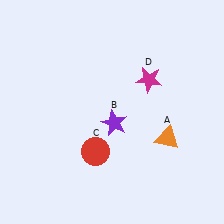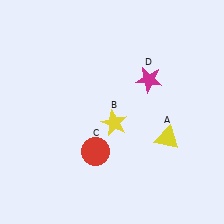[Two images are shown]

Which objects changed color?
A changed from orange to yellow. B changed from purple to yellow.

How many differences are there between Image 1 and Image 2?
There are 2 differences between the two images.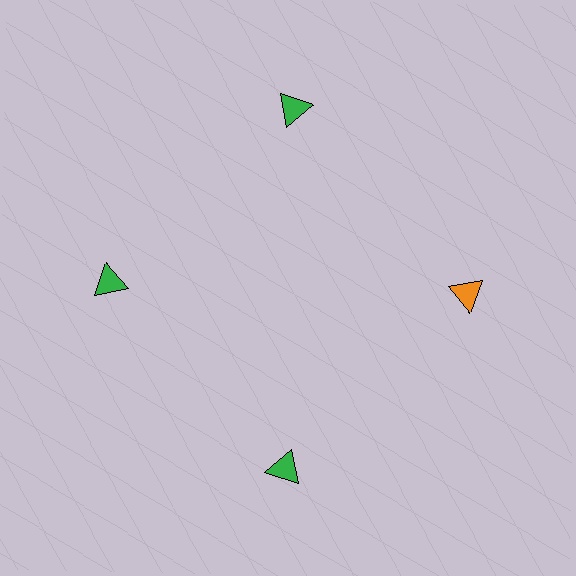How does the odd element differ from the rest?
It has a different color: orange instead of green.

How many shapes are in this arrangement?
There are 4 shapes arranged in a ring pattern.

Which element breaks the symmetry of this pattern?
The orange triangle at roughly the 3 o'clock position breaks the symmetry. All other shapes are green triangles.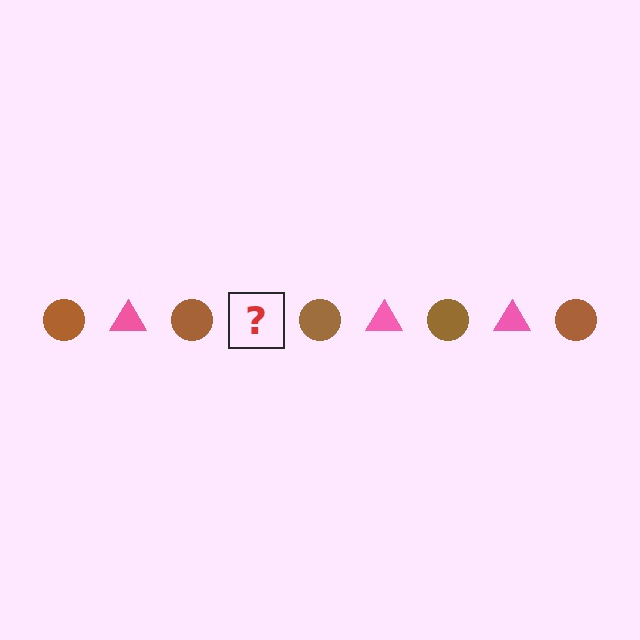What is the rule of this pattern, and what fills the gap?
The rule is that the pattern alternates between brown circle and pink triangle. The gap should be filled with a pink triangle.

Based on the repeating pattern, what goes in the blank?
The blank should be a pink triangle.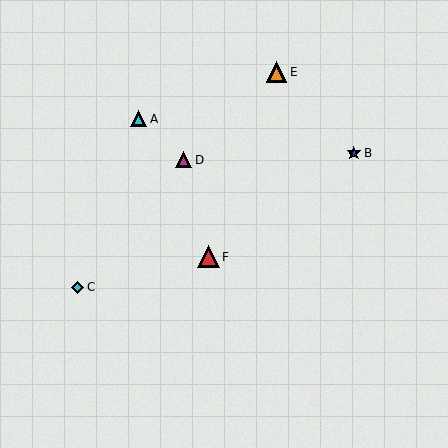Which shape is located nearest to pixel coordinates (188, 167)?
The magenta triangle (labeled D) at (183, 160) is nearest to that location.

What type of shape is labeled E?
Shape E is an orange triangle.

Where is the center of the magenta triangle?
The center of the magenta triangle is at (183, 160).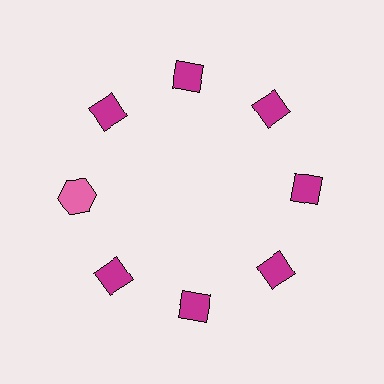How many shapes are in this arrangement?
There are 8 shapes arranged in a ring pattern.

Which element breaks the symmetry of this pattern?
The pink hexagon at roughly the 9 o'clock position breaks the symmetry. All other shapes are magenta diamonds.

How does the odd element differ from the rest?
It differs in both color (pink instead of magenta) and shape (hexagon instead of diamond).